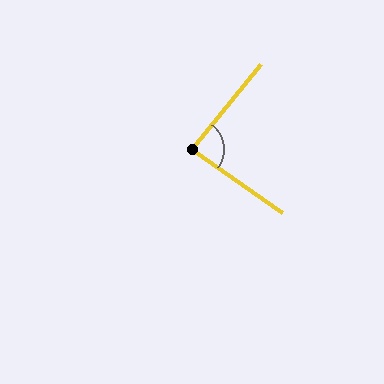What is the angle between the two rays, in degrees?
Approximately 86 degrees.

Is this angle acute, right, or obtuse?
It is approximately a right angle.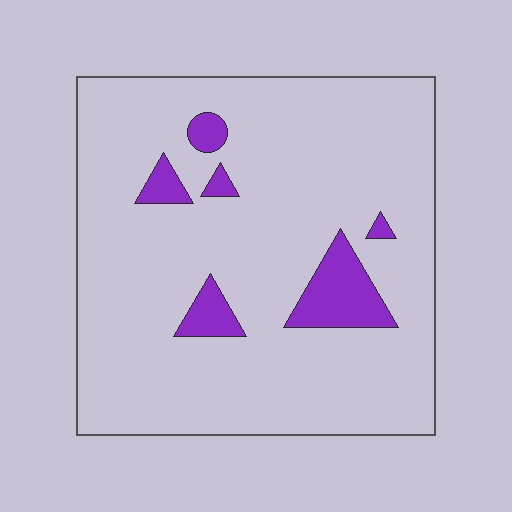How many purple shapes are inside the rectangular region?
6.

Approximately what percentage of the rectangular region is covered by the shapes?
Approximately 10%.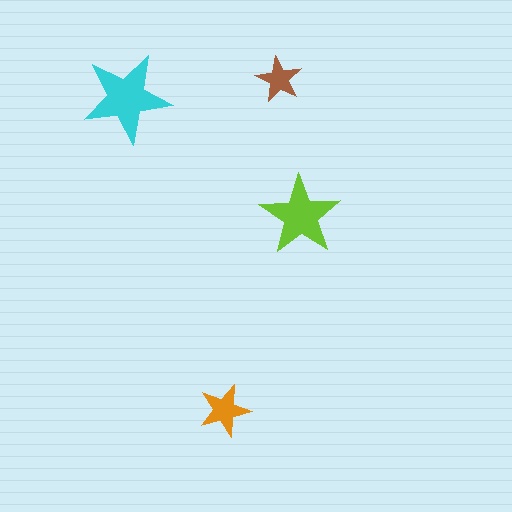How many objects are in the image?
There are 4 objects in the image.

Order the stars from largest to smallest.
the cyan one, the lime one, the orange one, the brown one.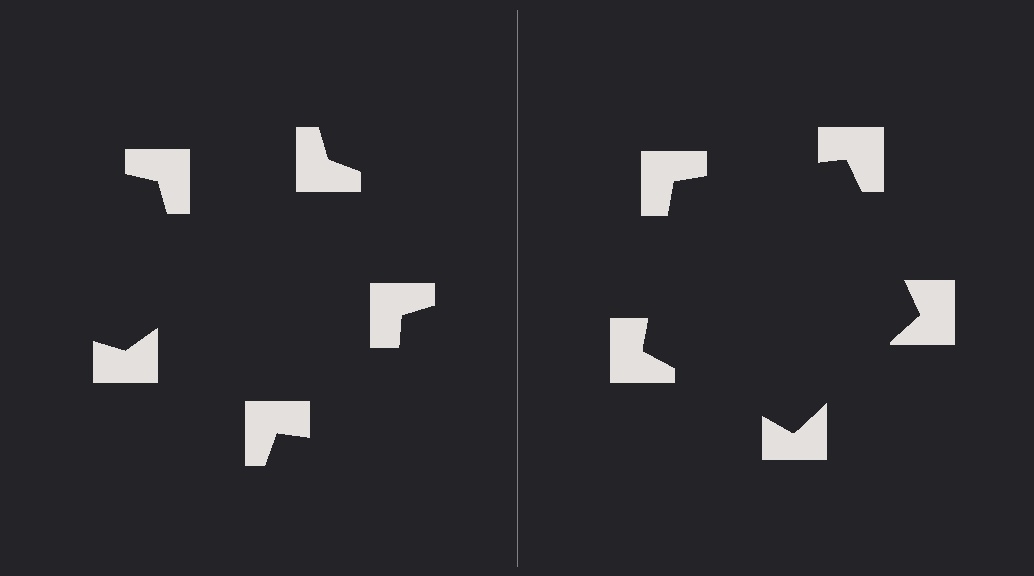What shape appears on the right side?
An illusory pentagon.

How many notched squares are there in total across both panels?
10 — 5 on each side.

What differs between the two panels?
The notched squares are positioned identically on both sides; only the wedge orientations differ. On the right they align to a pentagon; on the left they are misaligned.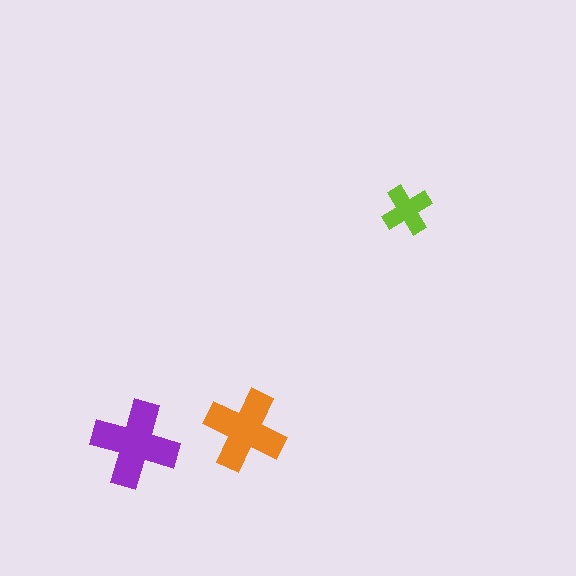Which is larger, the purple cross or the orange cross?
The purple one.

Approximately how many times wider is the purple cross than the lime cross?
About 2 times wider.